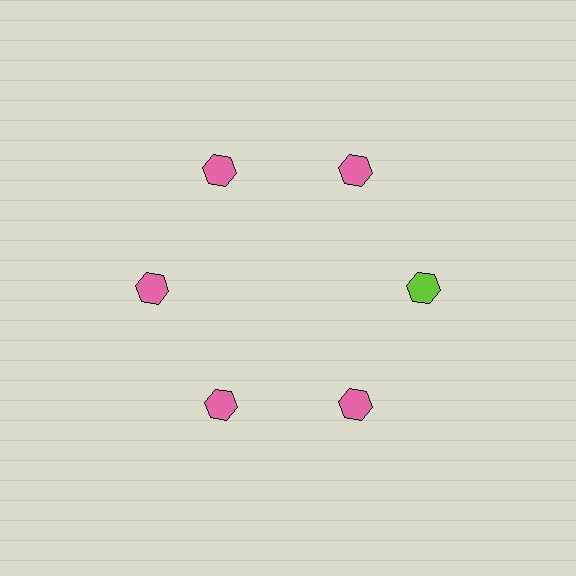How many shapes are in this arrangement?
There are 6 shapes arranged in a ring pattern.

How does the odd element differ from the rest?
It has a different color: lime instead of pink.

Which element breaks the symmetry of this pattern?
The lime hexagon at roughly the 3 o'clock position breaks the symmetry. All other shapes are pink hexagons.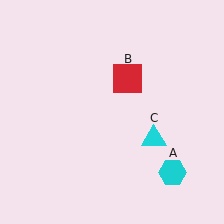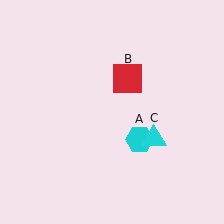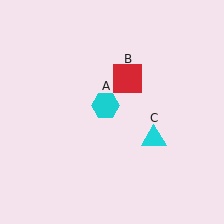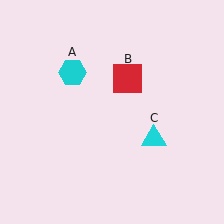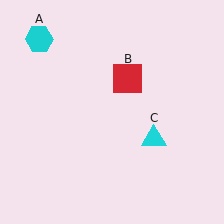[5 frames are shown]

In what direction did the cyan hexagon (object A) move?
The cyan hexagon (object A) moved up and to the left.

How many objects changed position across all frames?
1 object changed position: cyan hexagon (object A).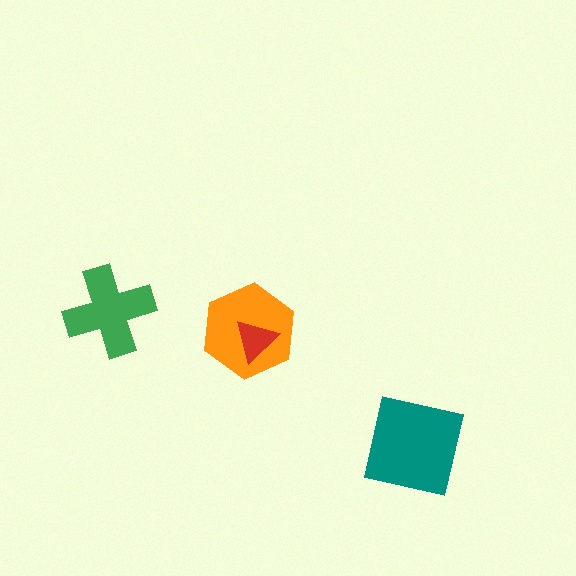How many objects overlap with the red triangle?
1 object overlaps with the red triangle.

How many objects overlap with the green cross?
0 objects overlap with the green cross.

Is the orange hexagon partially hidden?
Yes, it is partially covered by another shape.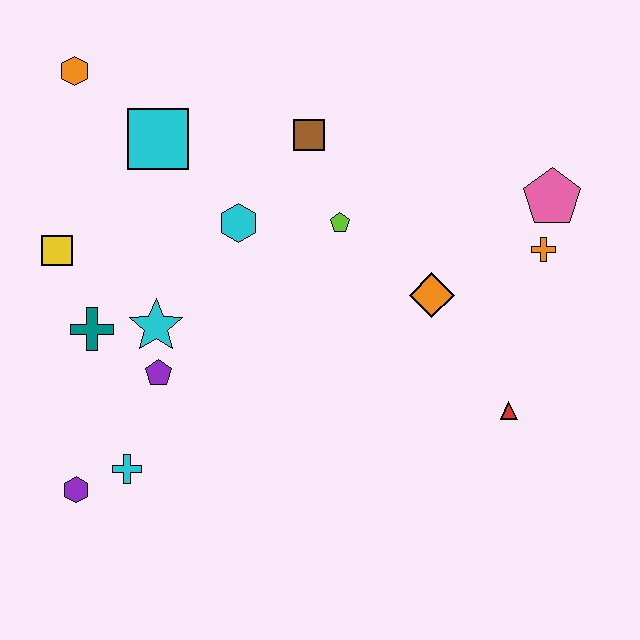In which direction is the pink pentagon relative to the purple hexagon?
The pink pentagon is to the right of the purple hexagon.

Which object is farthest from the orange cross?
The purple hexagon is farthest from the orange cross.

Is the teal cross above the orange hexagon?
No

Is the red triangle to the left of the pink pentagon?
Yes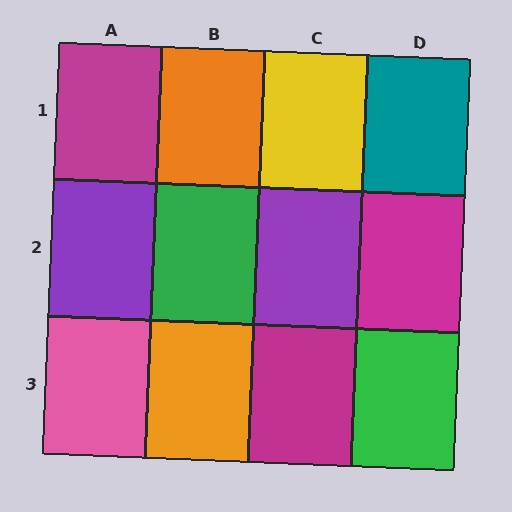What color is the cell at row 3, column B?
Orange.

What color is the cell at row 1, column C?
Yellow.